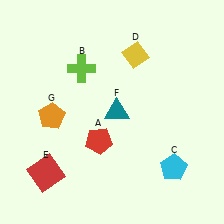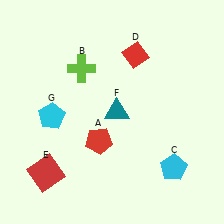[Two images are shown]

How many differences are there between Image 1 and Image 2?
There are 2 differences between the two images.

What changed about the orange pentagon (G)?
In Image 1, G is orange. In Image 2, it changed to cyan.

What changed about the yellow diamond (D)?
In Image 1, D is yellow. In Image 2, it changed to red.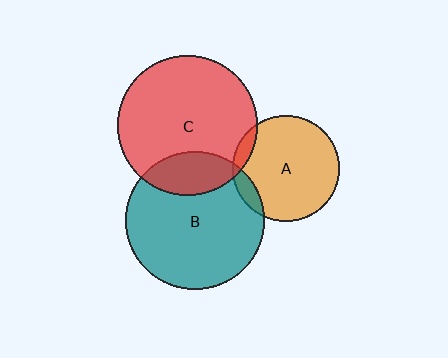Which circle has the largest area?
Circle C (red).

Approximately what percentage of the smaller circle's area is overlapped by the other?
Approximately 10%.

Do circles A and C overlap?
Yes.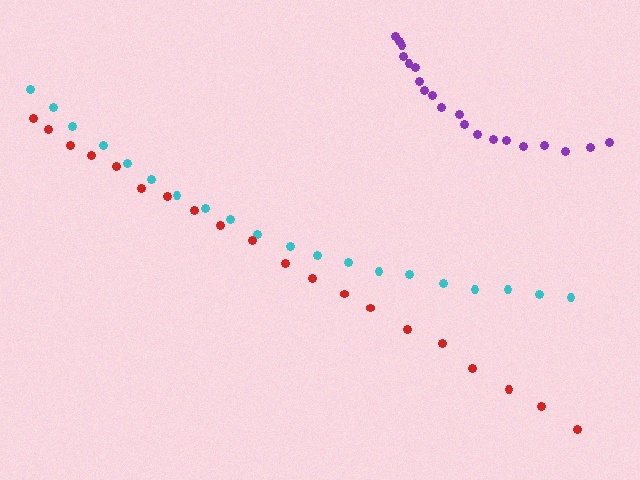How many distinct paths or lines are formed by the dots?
There are 3 distinct paths.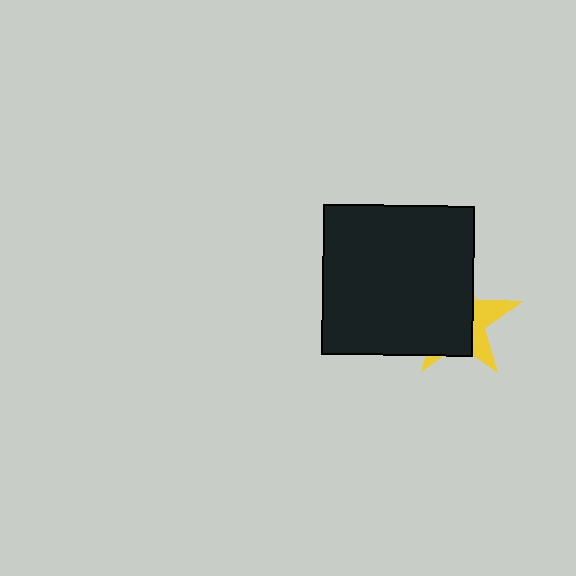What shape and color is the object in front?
The object in front is a black square.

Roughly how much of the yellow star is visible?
A small part of it is visible (roughly 33%).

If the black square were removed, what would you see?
You would see the complete yellow star.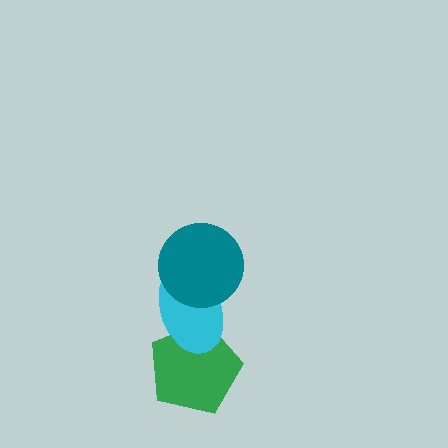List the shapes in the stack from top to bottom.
From top to bottom: the teal circle, the cyan ellipse, the green pentagon.